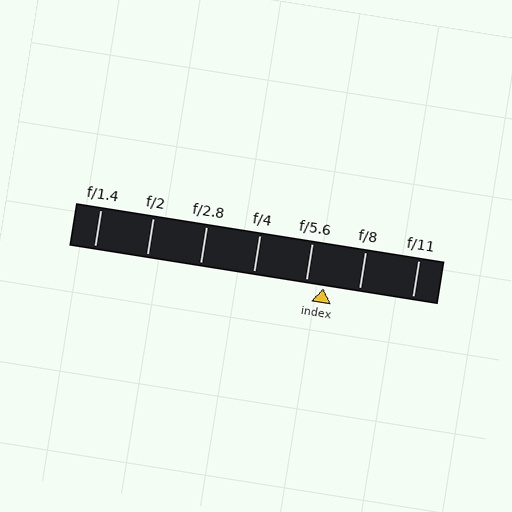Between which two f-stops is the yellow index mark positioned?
The index mark is between f/5.6 and f/8.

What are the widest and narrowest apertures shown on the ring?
The widest aperture shown is f/1.4 and the narrowest is f/11.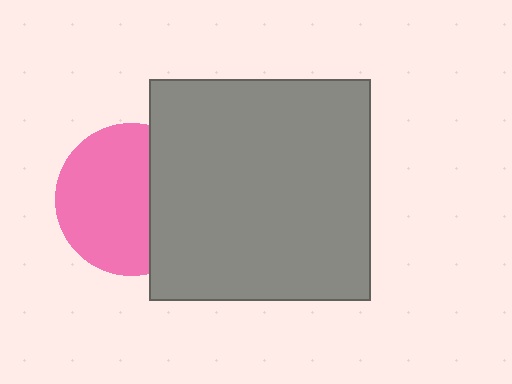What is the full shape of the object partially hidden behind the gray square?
The partially hidden object is a pink circle.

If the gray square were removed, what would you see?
You would see the complete pink circle.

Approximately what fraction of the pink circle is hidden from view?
Roughly 35% of the pink circle is hidden behind the gray square.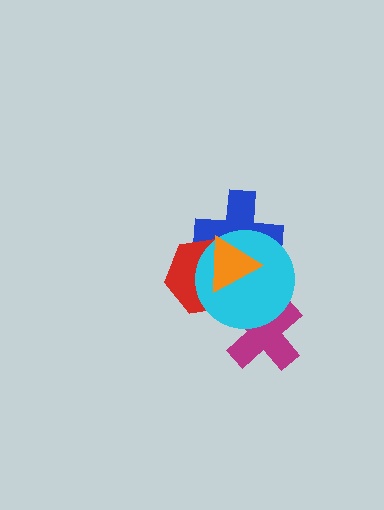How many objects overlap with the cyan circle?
4 objects overlap with the cyan circle.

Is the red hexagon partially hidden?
Yes, it is partially covered by another shape.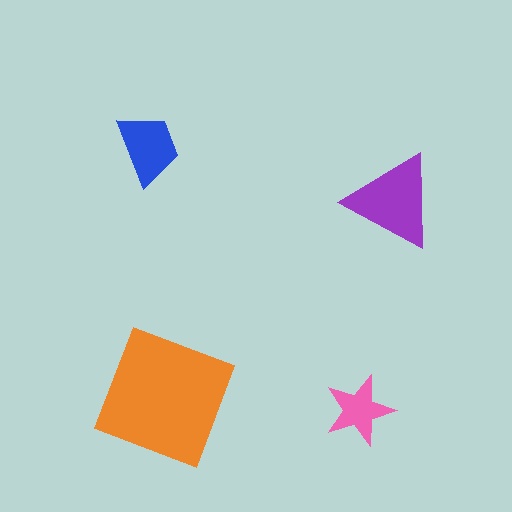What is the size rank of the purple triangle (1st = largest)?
2nd.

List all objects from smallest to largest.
The pink star, the blue trapezoid, the purple triangle, the orange square.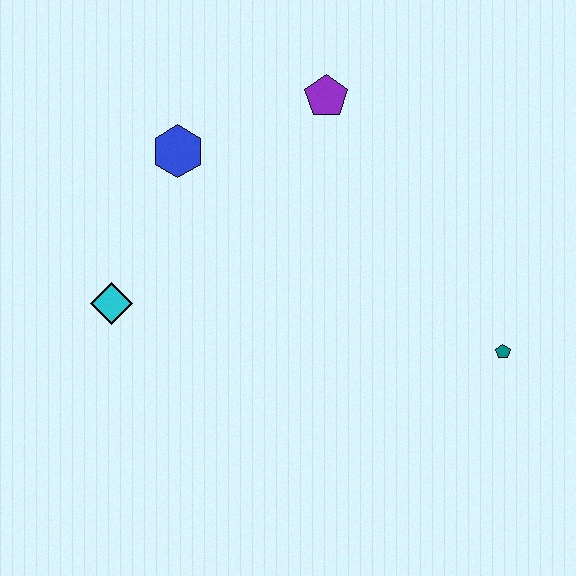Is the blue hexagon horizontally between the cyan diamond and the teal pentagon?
Yes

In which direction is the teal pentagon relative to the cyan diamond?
The teal pentagon is to the right of the cyan diamond.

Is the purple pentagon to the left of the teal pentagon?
Yes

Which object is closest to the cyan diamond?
The blue hexagon is closest to the cyan diamond.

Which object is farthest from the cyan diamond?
The teal pentagon is farthest from the cyan diamond.